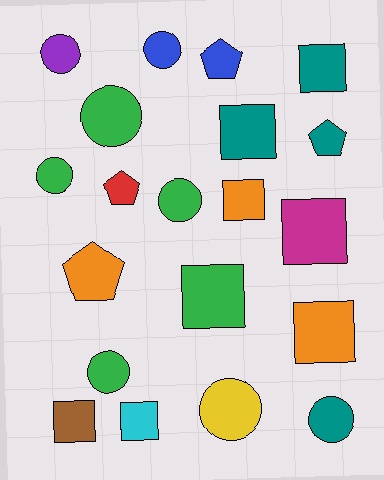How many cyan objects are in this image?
There is 1 cyan object.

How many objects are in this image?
There are 20 objects.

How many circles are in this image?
There are 8 circles.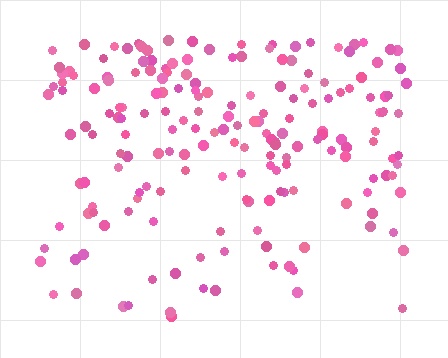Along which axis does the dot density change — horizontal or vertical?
Vertical.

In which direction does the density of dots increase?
From bottom to top, with the top side densest.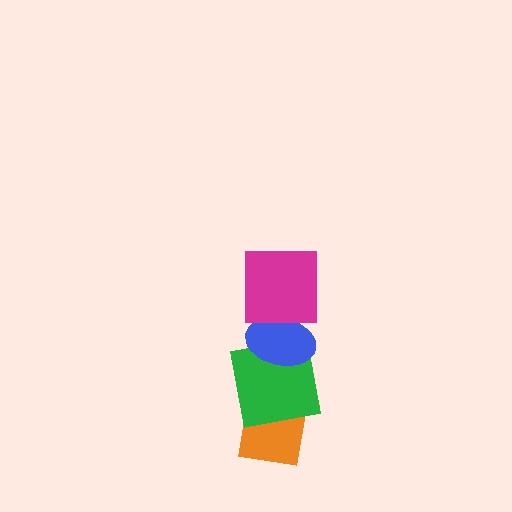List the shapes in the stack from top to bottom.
From top to bottom: the magenta square, the blue ellipse, the green square, the orange square.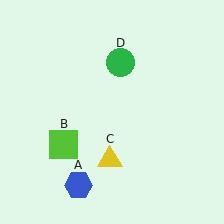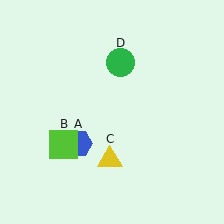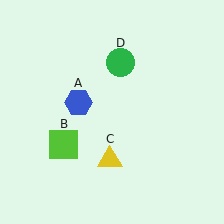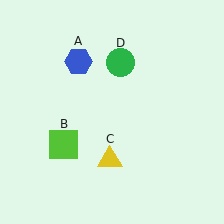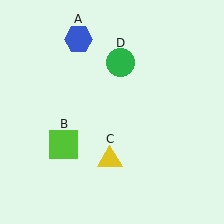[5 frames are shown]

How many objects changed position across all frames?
1 object changed position: blue hexagon (object A).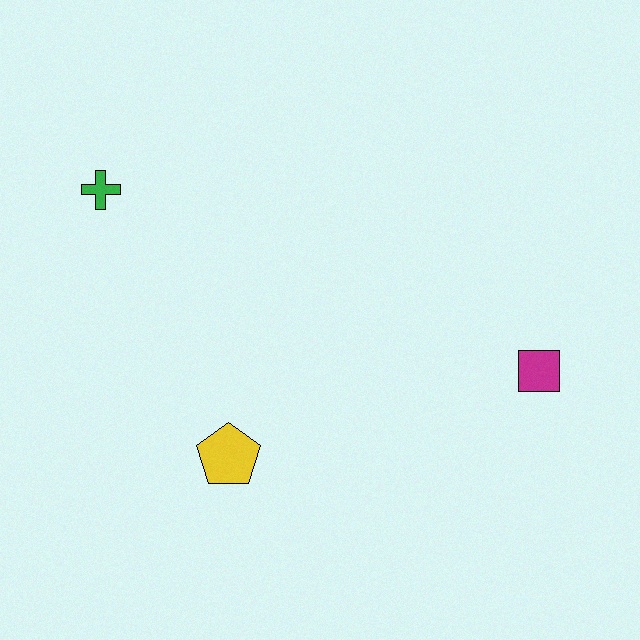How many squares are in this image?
There is 1 square.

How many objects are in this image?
There are 3 objects.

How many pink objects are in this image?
There are no pink objects.